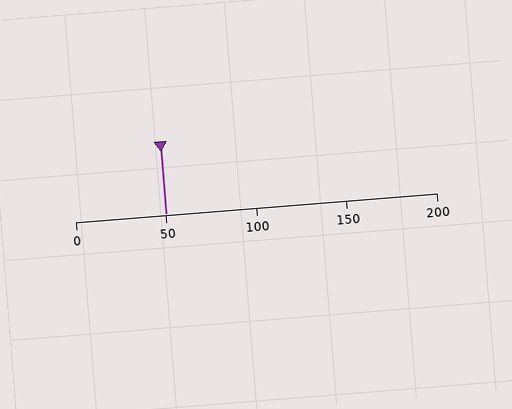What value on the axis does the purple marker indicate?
The marker indicates approximately 50.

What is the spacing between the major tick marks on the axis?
The major ticks are spaced 50 apart.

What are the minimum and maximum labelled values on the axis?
The axis runs from 0 to 200.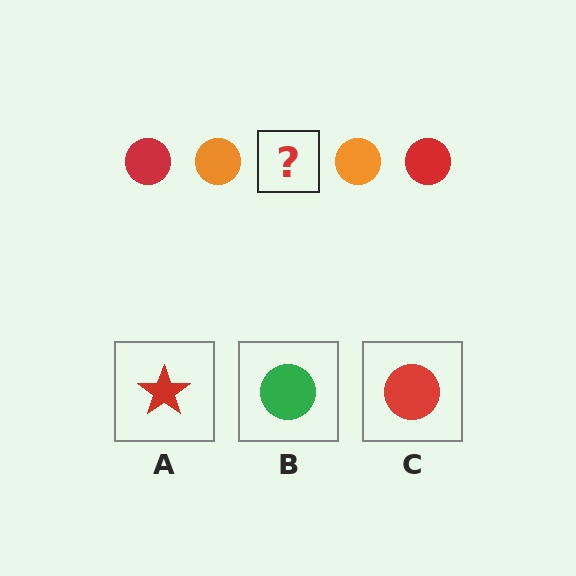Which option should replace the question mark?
Option C.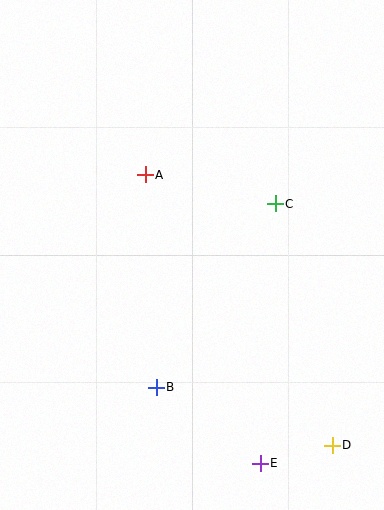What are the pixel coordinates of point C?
Point C is at (275, 204).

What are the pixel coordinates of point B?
Point B is at (156, 387).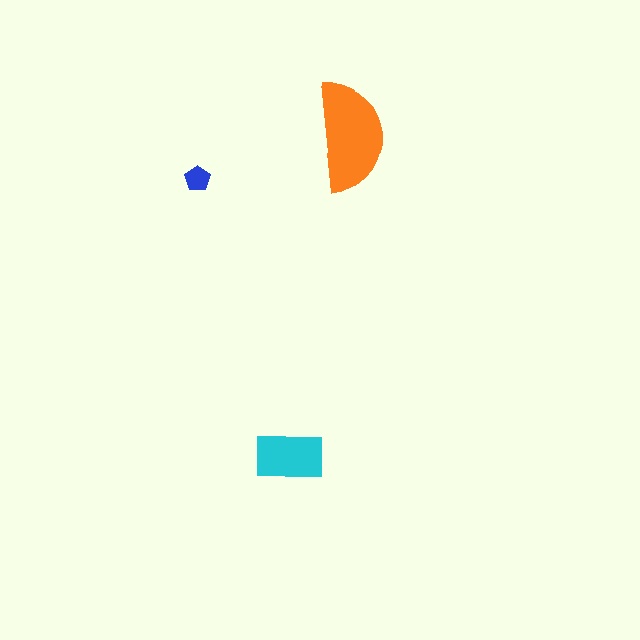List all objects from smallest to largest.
The blue pentagon, the cyan rectangle, the orange semicircle.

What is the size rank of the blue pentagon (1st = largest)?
3rd.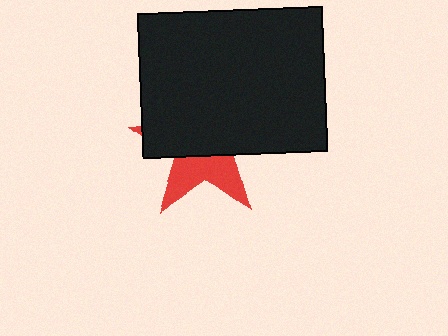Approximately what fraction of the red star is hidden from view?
Roughly 62% of the red star is hidden behind the black rectangle.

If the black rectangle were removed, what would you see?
You would see the complete red star.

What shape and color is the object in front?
The object in front is a black rectangle.